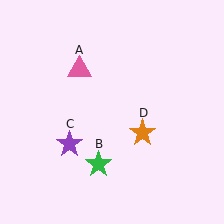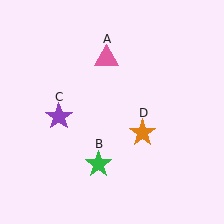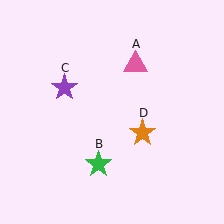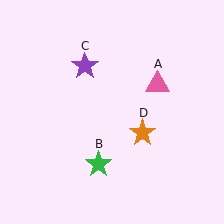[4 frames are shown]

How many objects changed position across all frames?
2 objects changed position: pink triangle (object A), purple star (object C).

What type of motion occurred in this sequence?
The pink triangle (object A), purple star (object C) rotated clockwise around the center of the scene.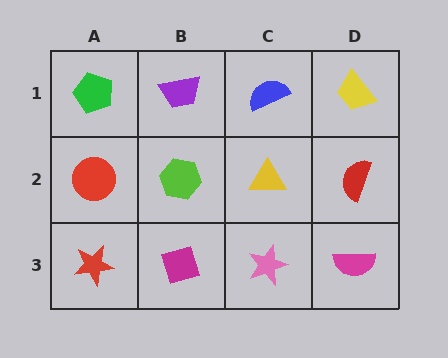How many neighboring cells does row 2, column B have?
4.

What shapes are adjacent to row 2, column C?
A blue semicircle (row 1, column C), a pink star (row 3, column C), a lime hexagon (row 2, column B), a red semicircle (row 2, column D).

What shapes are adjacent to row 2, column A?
A green pentagon (row 1, column A), a red star (row 3, column A), a lime hexagon (row 2, column B).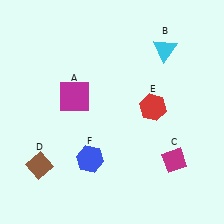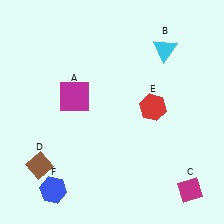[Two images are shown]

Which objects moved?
The objects that moved are: the magenta diamond (C), the blue hexagon (F).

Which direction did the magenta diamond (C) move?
The magenta diamond (C) moved down.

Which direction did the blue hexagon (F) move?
The blue hexagon (F) moved left.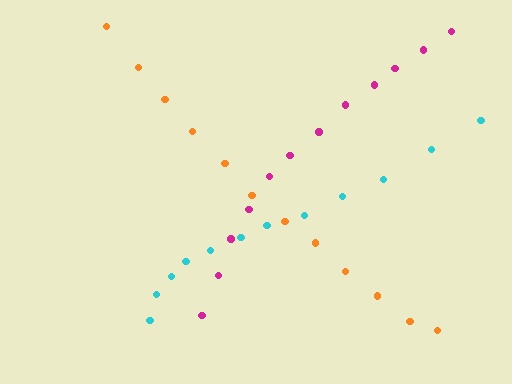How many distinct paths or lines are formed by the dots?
There are 3 distinct paths.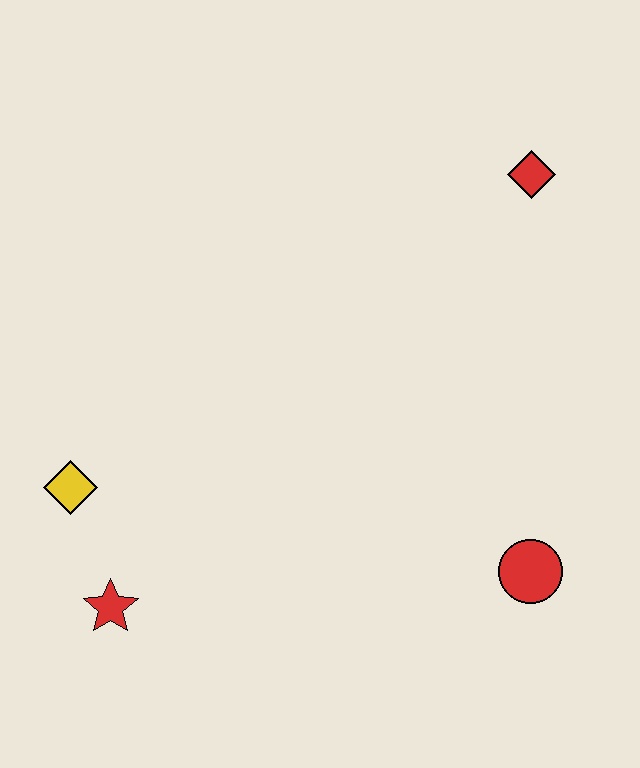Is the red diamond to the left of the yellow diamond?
No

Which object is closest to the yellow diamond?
The red star is closest to the yellow diamond.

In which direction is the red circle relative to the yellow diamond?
The red circle is to the right of the yellow diamond.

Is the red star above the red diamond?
No